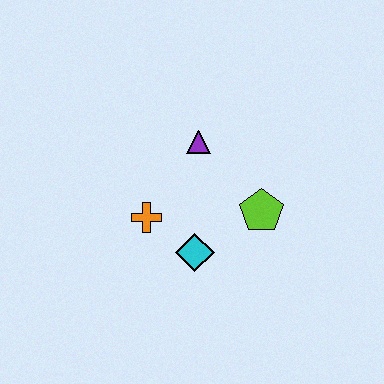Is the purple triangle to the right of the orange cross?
Yes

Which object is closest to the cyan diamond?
The orange cross is closest to the cyan diamond.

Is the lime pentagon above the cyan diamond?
Yes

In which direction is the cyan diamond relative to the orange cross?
The cyan diamond is to the right of the orange cross.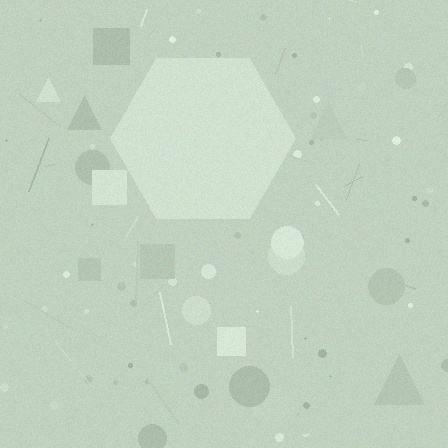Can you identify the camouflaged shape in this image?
The camouflaged shape is a hexagon.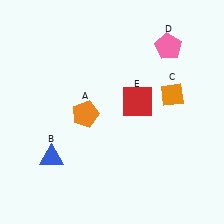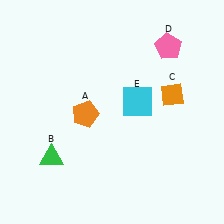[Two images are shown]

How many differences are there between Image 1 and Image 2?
There are 2 differences between the two images.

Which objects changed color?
B changed from blue to green. E changed from red to cyan.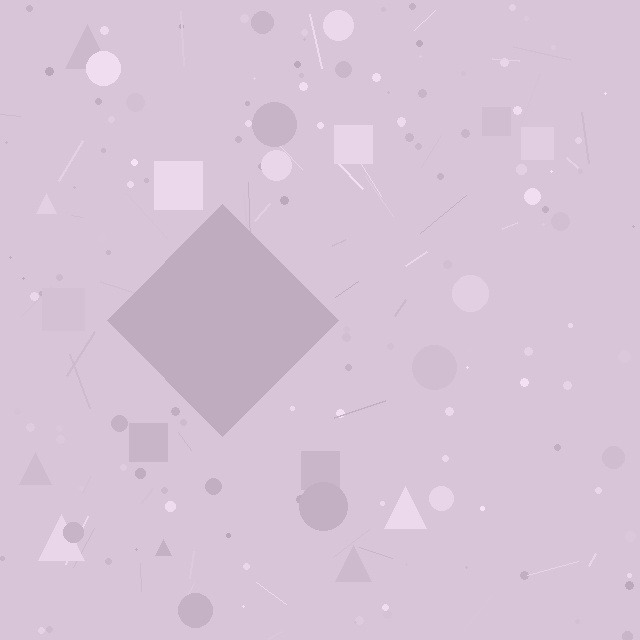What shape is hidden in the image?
A diamond is hidden in the image.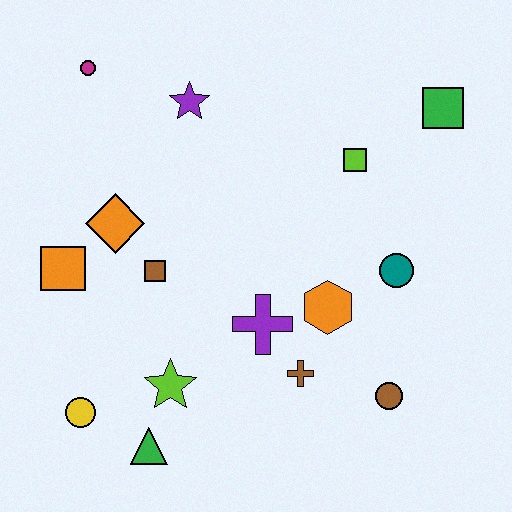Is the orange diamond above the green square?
No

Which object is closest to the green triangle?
The lime star is closest to the green triangle.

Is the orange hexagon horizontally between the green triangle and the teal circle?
Yes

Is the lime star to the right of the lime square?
No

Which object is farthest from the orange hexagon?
The magenta circle is farthest from the orange hexagon.